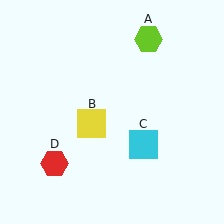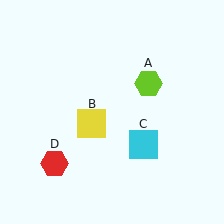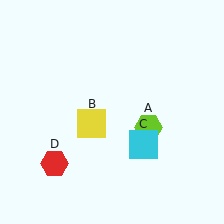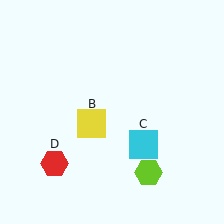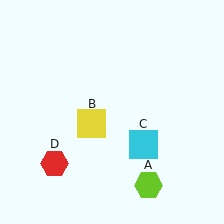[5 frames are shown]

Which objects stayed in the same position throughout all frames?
Yellow square (object B) and cyan square (object C) and red hexagon (object D) remained stationary.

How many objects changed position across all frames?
1 object changed position: lime hexagon (object A).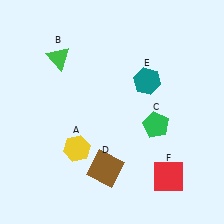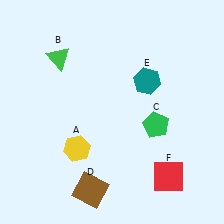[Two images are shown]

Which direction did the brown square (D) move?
The brown square (D) moved down.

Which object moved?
The brown square (D) moved down.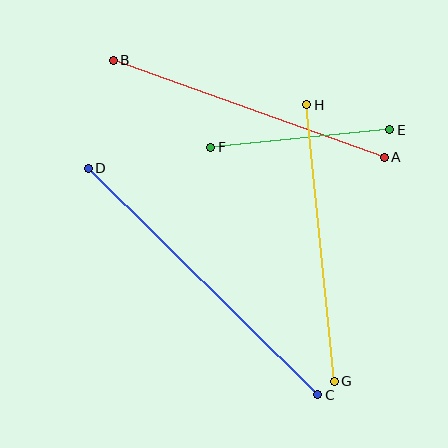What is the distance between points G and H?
The distance is approximately 278 pixels.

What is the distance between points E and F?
The distance is approximately 180 pixels.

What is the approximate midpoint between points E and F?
The midpoint is at approximately (300, 139) pixels.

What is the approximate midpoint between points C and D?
The midpoint is at approximately (203, 281) pixels.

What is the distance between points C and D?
The distance is approximately 323 pixels.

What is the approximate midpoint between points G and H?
The midpoint is at approximately (320, 243) pixels.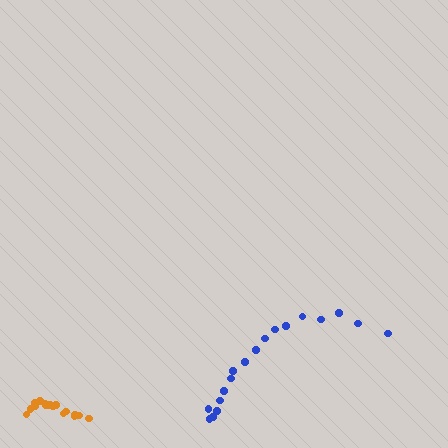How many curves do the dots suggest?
There are 2 distinct paths.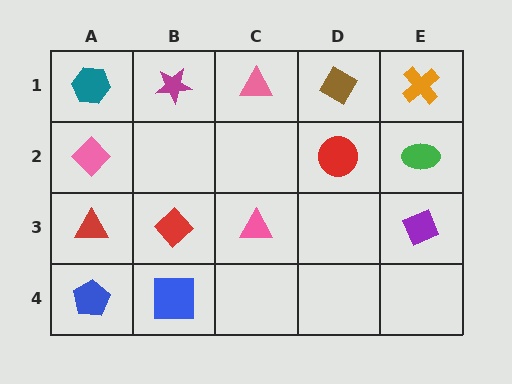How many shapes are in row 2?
3 shapes.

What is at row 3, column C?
A pink triangle.